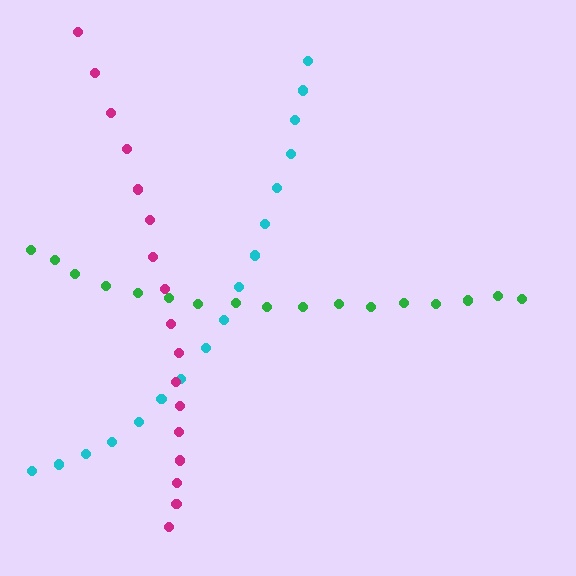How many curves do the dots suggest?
There are 3 distinct paths.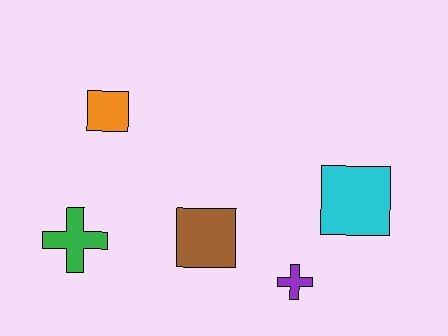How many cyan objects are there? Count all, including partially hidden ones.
There is 1 cyan object.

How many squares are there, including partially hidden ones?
There are 3 squares.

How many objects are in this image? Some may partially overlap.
There are 5 objects.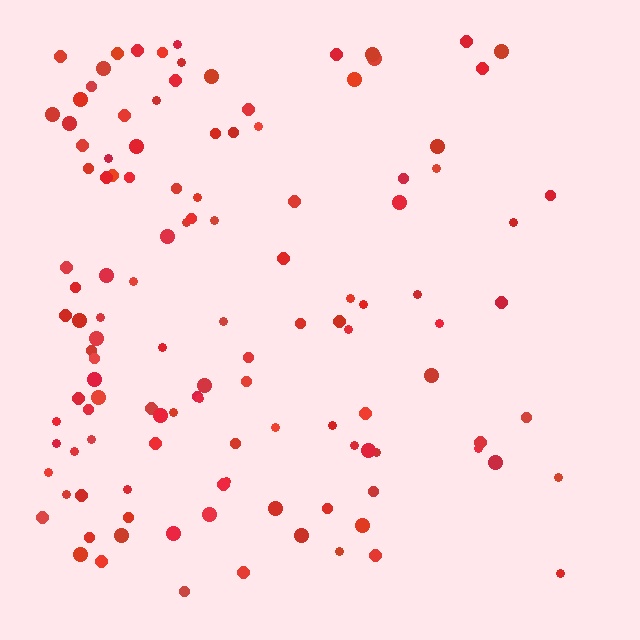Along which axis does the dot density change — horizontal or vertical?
Horizontal.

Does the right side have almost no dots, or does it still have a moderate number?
Still a moderate number, just noticeably fewer than the left.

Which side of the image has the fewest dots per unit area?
The right.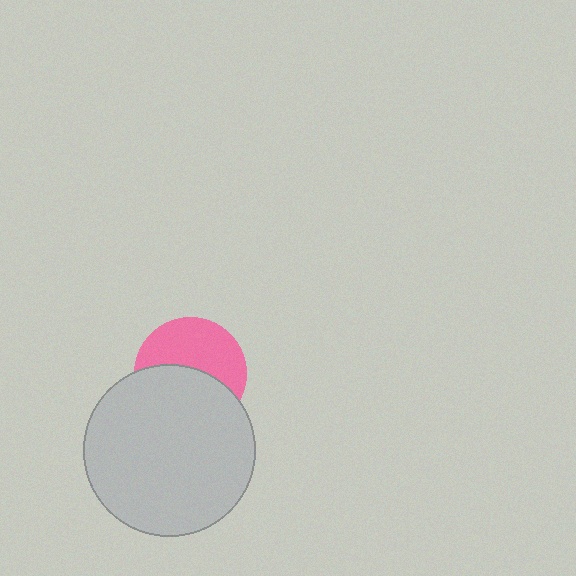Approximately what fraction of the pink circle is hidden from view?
Roughly 50% of the pink circle is hidden behind the light gray circle.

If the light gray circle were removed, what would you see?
You would see the complete pink circle.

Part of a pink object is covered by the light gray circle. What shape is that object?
It is a circle.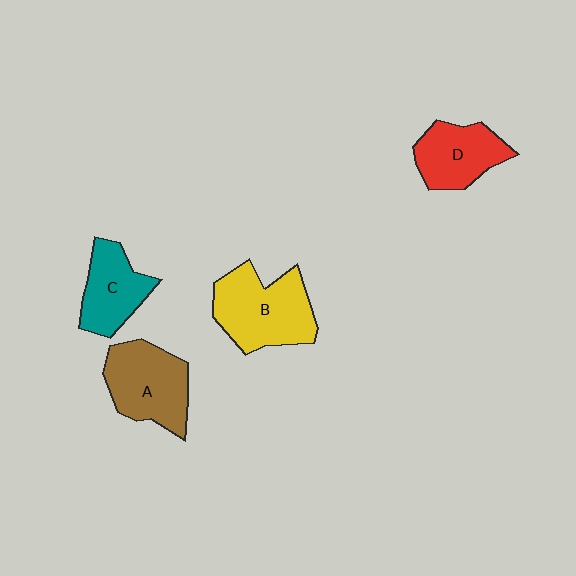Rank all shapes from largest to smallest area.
From largest to smallest: B (yellow), A (brown), D (red), C (teal).